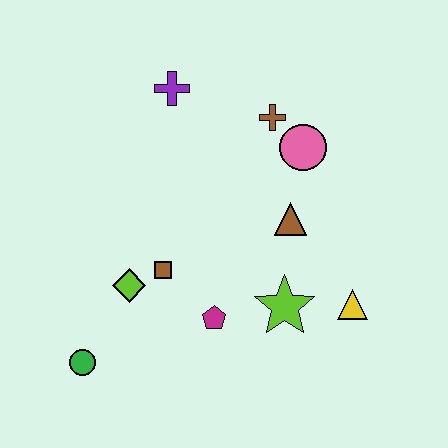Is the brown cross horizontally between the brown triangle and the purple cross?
Yes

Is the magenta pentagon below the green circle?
No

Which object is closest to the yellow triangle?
The lime star is closest to the yellow triangle.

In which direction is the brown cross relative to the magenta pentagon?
The brown cross is above the magenta pentagon.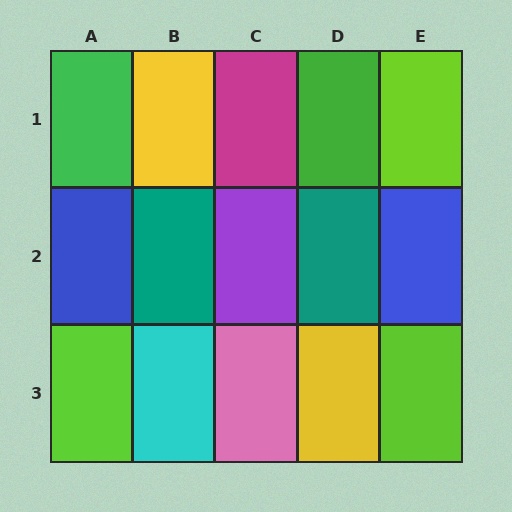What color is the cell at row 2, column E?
Blue.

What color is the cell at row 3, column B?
Cyan.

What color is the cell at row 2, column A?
Blue.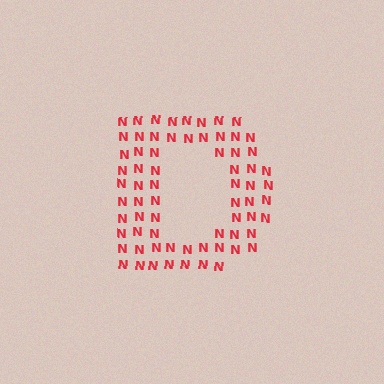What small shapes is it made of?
It is made of small letter N's.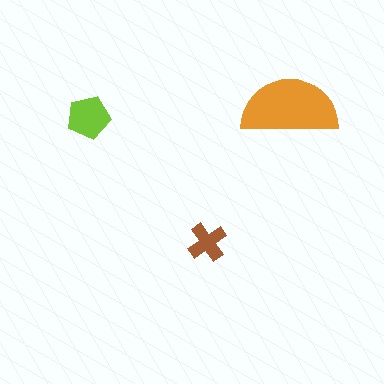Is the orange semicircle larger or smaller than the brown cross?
Larger.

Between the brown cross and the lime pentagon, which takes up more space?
The lime pentagon.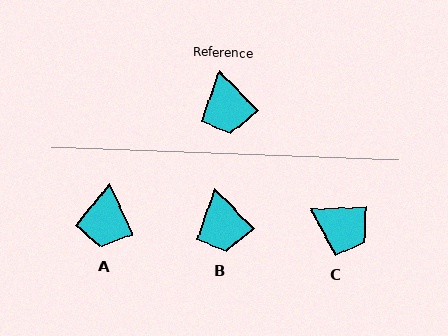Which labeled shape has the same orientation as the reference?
B.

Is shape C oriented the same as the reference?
No, it is off by about 47 degrees.